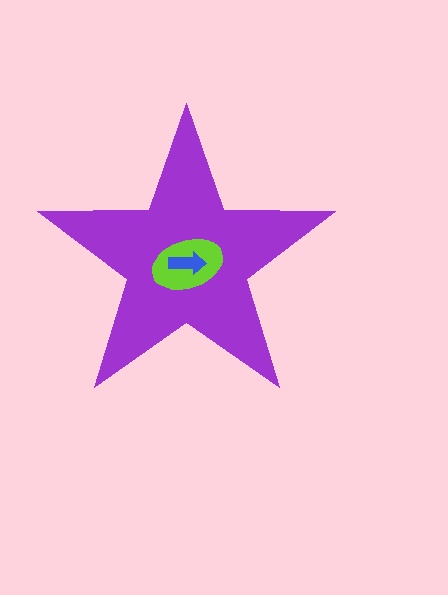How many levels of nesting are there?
3.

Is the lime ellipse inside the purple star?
Yes.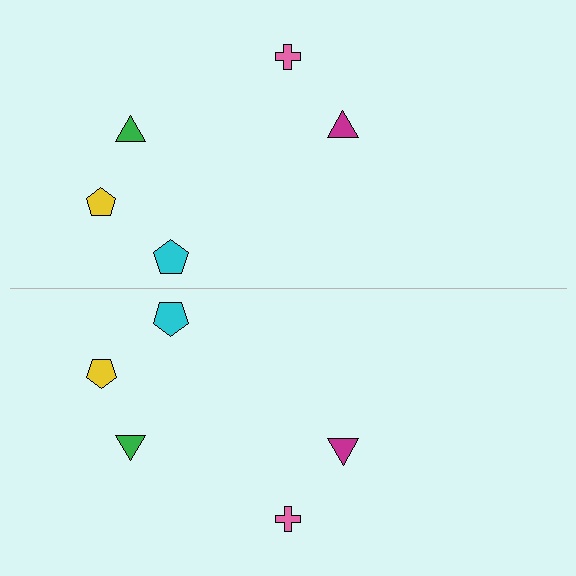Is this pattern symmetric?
Yes, this pattern has bilateral (reflection) symmetry.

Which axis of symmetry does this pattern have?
The pattern has a horizontal axis of symmetry running through the center of the image.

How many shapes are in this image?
There are 10 shapes in this image.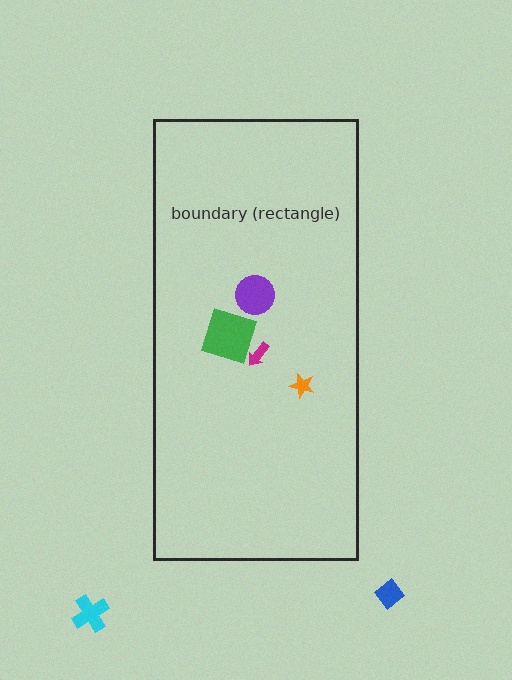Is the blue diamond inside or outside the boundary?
Outside.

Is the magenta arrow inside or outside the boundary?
Inside.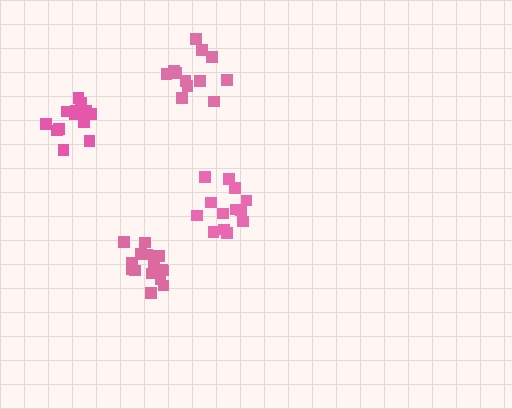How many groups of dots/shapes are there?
There are 4 groups.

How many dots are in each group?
Group 1: 13 dots, Group 2: 12 dots, Group 3: 16 dots, Group 4: 16 dots (57 total).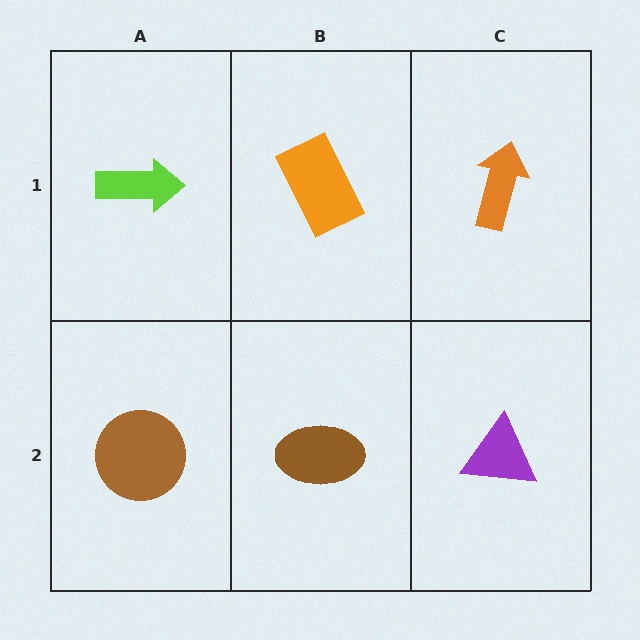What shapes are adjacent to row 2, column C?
An orange arrow (row 1, column C), a brown ellipse (row 2, column B).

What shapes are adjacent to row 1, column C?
A purple triangle (row 2, column C), an orange rectangle (row 1, column B).